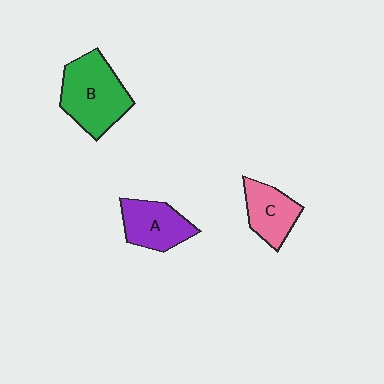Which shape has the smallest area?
Shape C (pink).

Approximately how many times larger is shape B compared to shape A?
Approximately 1.5 times.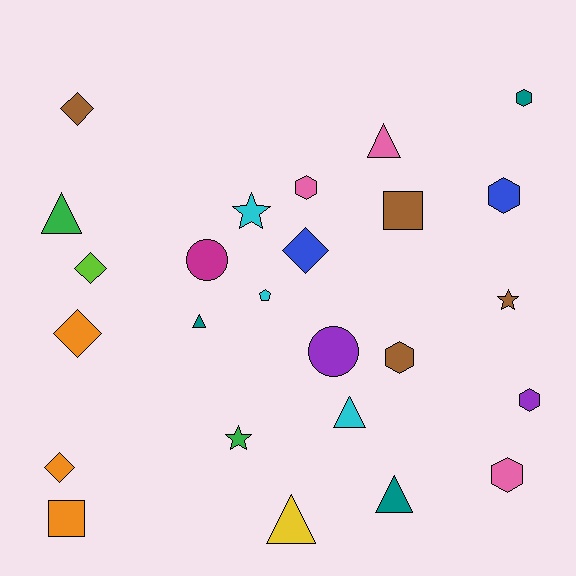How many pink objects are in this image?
There are 3 pink objects.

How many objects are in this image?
There are 25 objects.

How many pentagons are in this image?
There is 1 pentagon.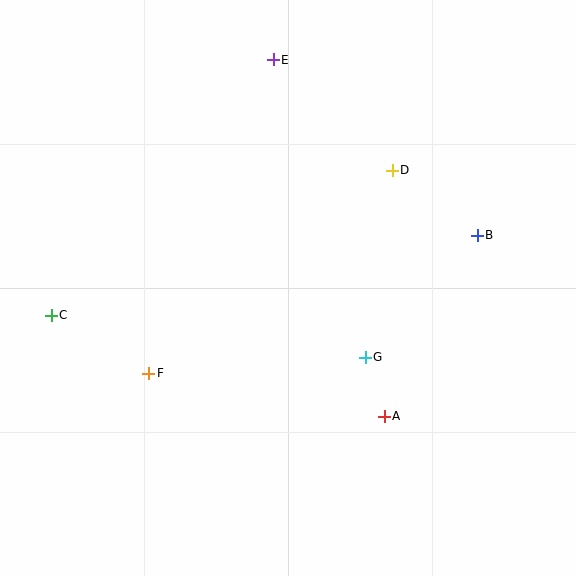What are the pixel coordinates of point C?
Point C is at (51, 315).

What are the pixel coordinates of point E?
Point E is at (273, 60).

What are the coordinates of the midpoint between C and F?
The midpoint between C and F is at (100, 344).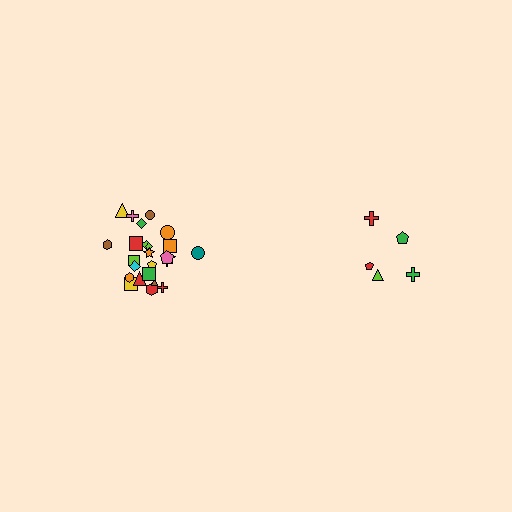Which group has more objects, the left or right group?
The left group.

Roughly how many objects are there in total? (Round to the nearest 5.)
Roughly 30 objects in total.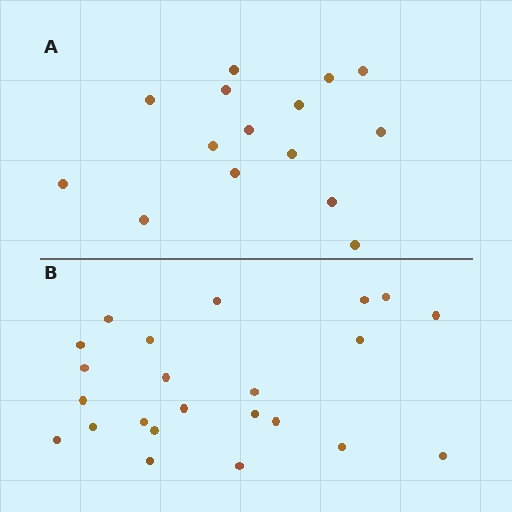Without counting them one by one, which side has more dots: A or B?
Region B (the bottom region) has more dots.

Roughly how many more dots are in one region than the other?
Region B has roughly 8 or so more dots than region A.